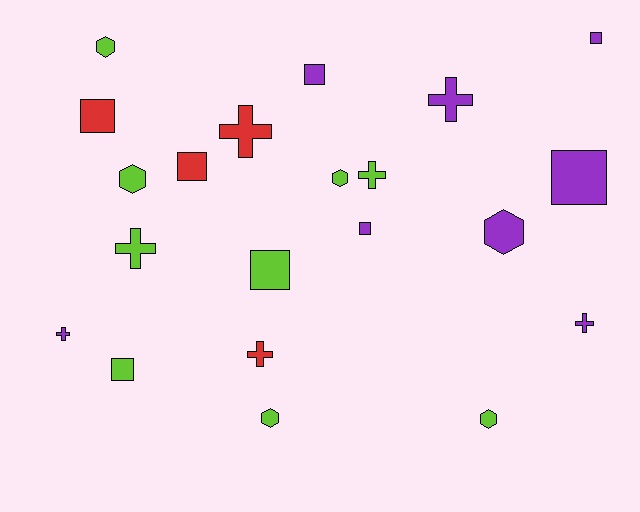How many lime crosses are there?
There are 2 lime crosses.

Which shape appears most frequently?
Square, with 8 objects.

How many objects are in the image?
There are 21 objects.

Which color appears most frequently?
Lime, with 9 objects.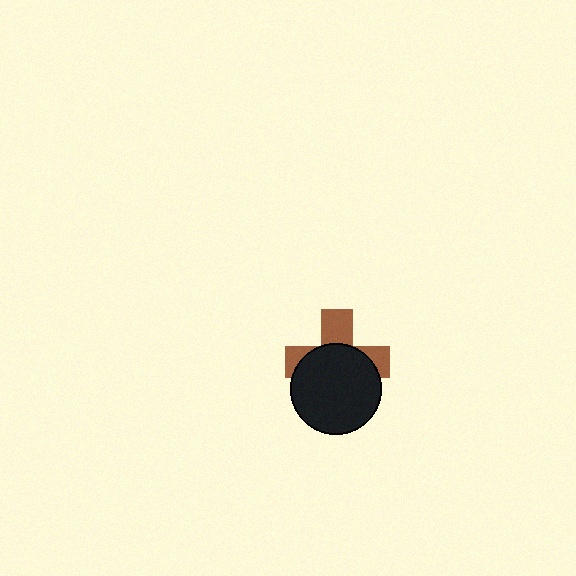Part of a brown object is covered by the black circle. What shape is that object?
It is a cross.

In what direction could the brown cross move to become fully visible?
The brown cross could move up. That would shift it out from behind the black circle entirely.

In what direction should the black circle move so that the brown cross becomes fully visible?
The black circle should move down. That is the shortest direction to clear the overlap and leave the brown cross fully visible.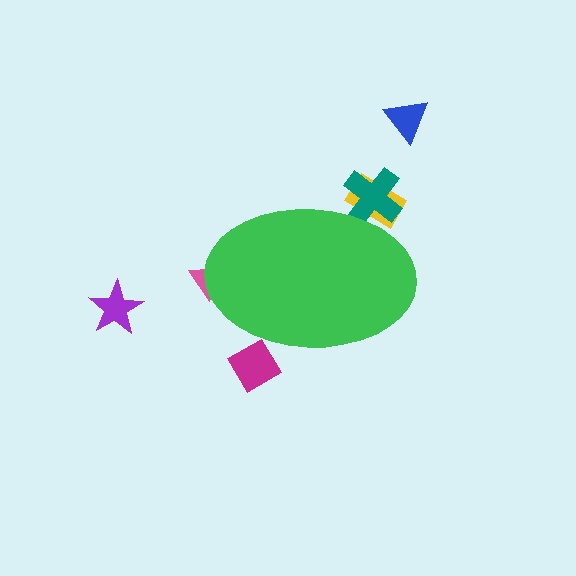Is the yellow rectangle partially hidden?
Yes, the yellow rectangle is partially hidden behind the green ellipse.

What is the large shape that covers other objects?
A green ellipse.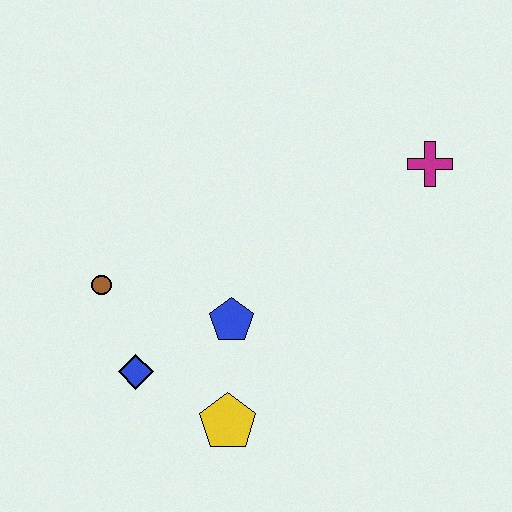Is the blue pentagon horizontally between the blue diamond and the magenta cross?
Yes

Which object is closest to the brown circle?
The blue diamond is closest to the brown circle.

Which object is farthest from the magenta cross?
The blue diamond is farthest from the magenta cross.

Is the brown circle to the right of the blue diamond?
No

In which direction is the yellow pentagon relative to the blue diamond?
The yellow pentagon is to the right of the blue diamond.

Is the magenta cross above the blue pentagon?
Yes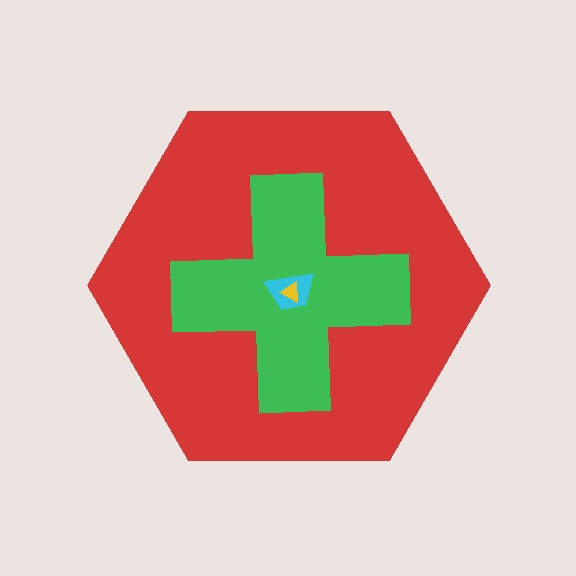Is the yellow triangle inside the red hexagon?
Yes.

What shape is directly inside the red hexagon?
The green cross.